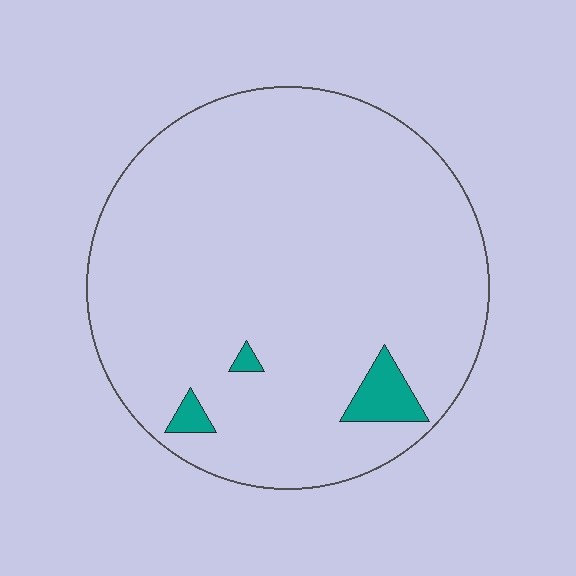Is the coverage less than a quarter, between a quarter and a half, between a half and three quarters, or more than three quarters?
Less than a quarter.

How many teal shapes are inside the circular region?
3.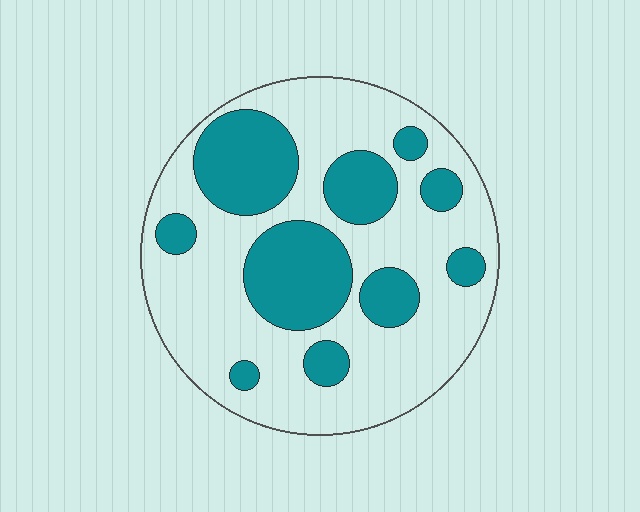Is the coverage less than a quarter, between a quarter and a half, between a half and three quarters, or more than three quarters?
Between a quarter and a half.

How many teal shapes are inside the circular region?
10.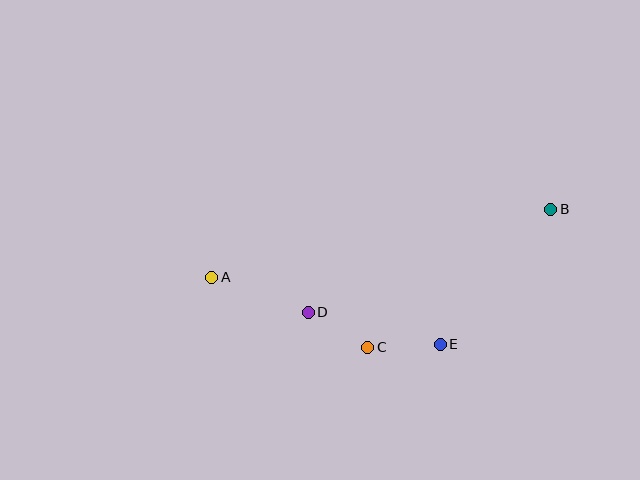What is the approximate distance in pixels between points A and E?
The distance between A and E is approximately 238 pixels.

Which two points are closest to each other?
Points C and D are closest to each other.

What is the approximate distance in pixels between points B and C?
The distance between B and C is approximately 229 pixels.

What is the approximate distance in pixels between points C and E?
The distance between C and E is approximately 72 pixels.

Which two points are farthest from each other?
Points A and B are farthest from each other.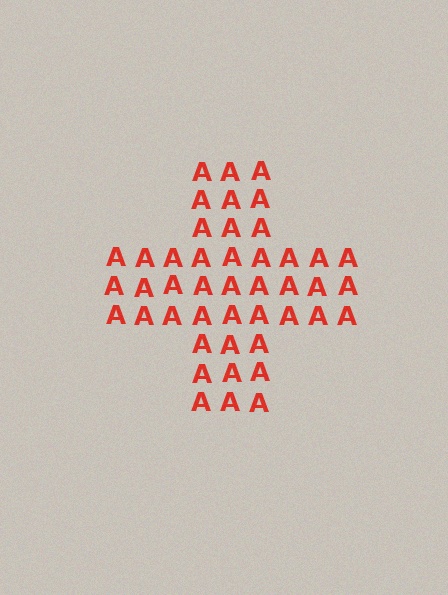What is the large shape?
The large shape is a cross.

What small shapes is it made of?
It is made of small letter A's.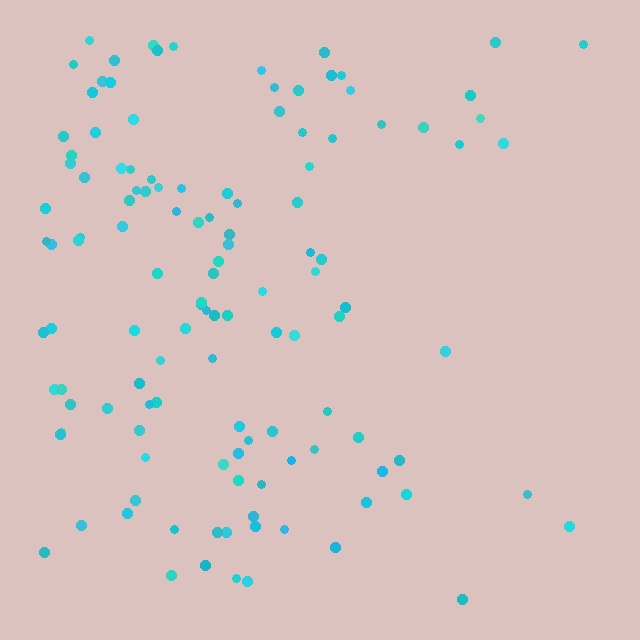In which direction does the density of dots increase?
From right to left, with the left side densest.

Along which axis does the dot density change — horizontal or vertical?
Horizontal.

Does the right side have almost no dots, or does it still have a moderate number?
Still a moderate number, just noticeably fewer than the left.